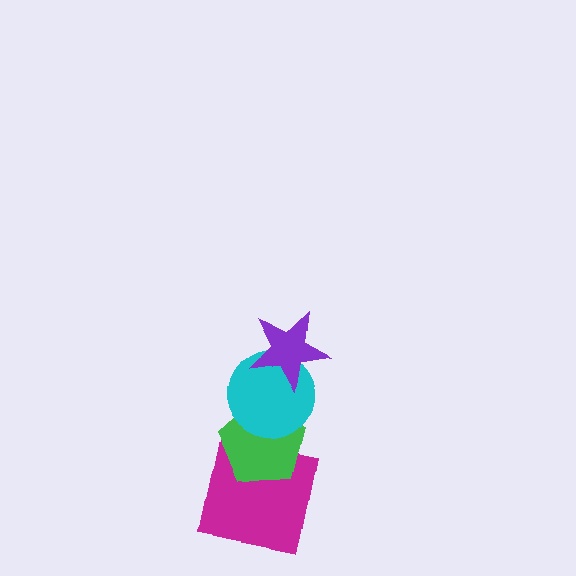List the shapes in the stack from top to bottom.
From top to bottom: the purple star, the cyan circle, the green pentagon, the magenta square.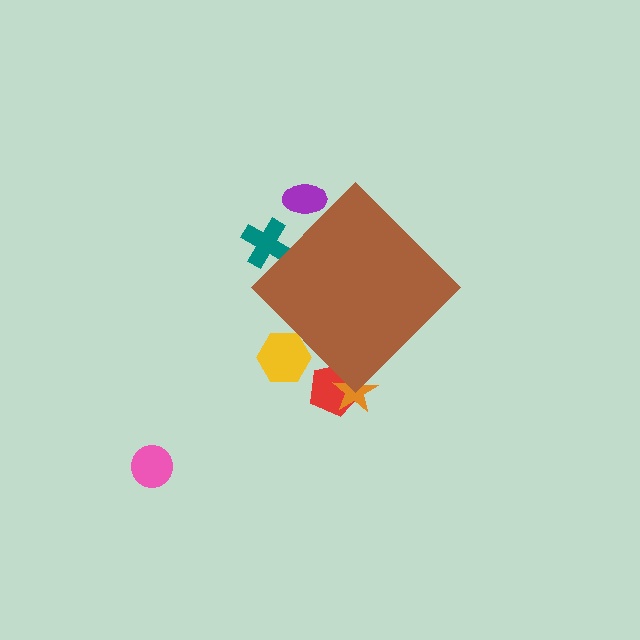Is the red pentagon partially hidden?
Yes, the red pentagon is partially hidden behind the brown diamond.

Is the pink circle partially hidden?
No, the pink circle is fully visible.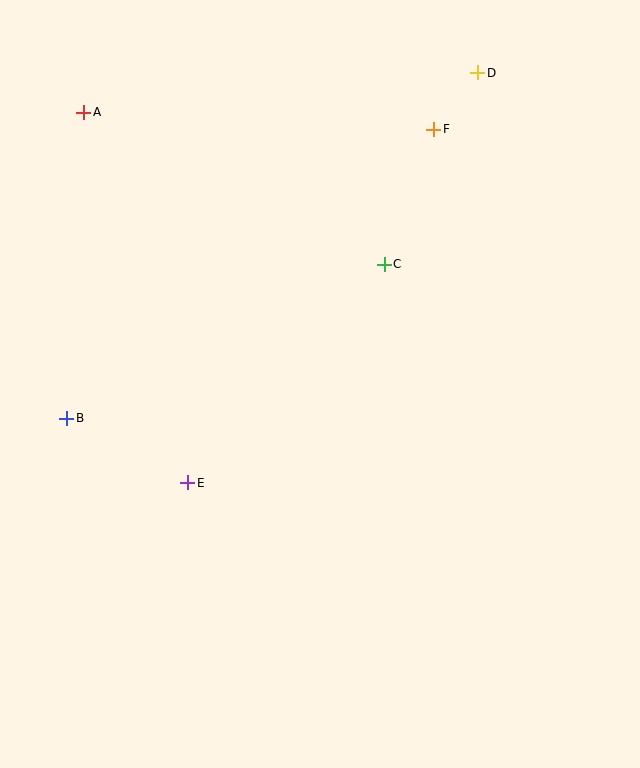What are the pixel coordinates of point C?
Point C is at (384, 264).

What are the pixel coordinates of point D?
Point D is at (478, 73).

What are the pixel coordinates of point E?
Point E is at (188, 483).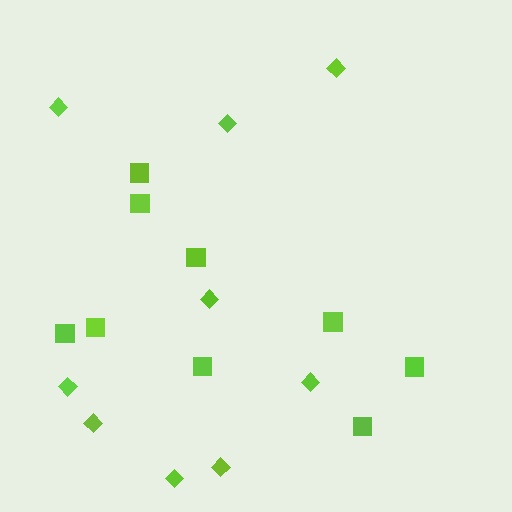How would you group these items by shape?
There are 2 groups: one group of diamonds (9) and one group of squares (9).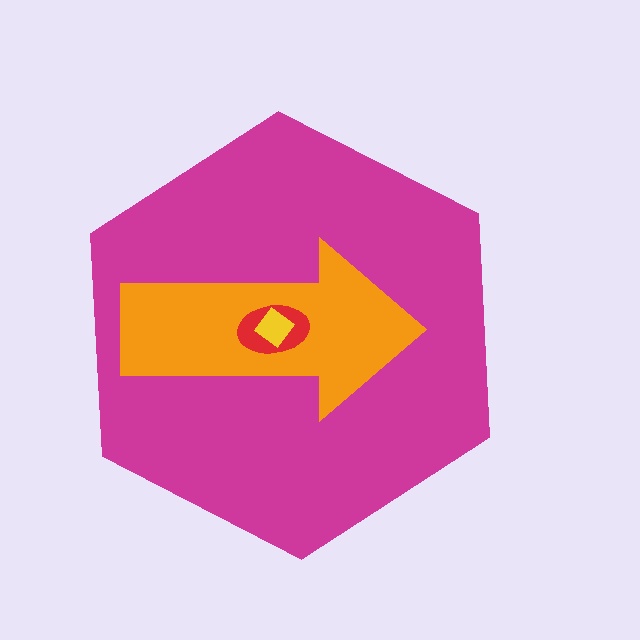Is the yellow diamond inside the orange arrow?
Yes.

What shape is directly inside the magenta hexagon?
The orange arrow.